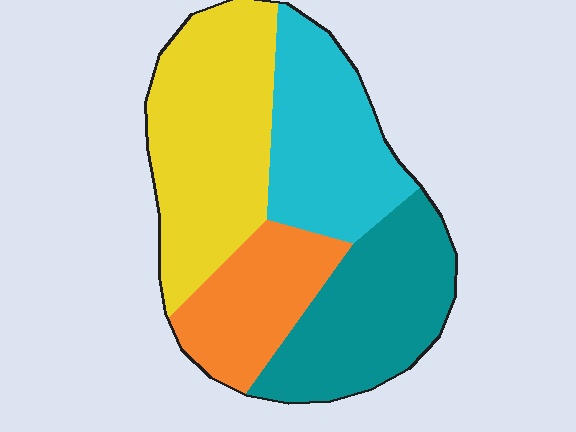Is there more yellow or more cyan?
Yellow.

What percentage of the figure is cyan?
Cyan covers 24% of the figure.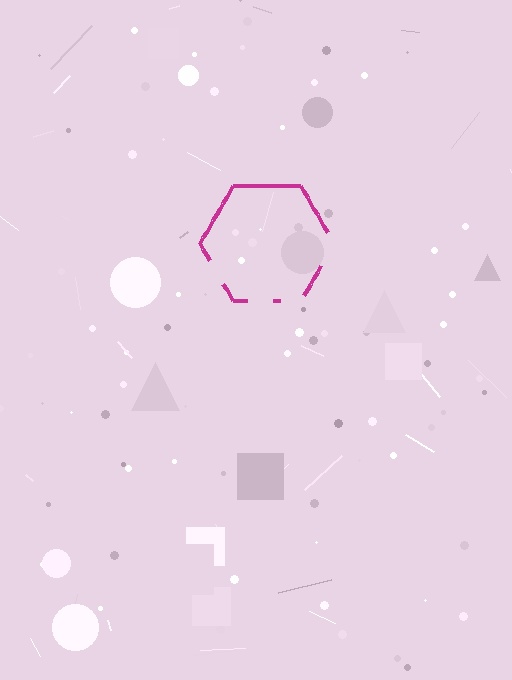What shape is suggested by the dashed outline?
The dashed outline suggests a hexagon.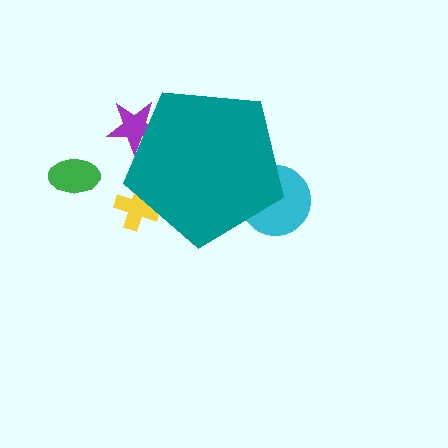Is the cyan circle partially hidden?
Yes, the cyan circle is partially hidden behind the teal pentagon.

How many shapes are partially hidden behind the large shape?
3 shapes are partially hidden.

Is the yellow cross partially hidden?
Yes, the yellow cross is partially hidden behind the teal pentagon.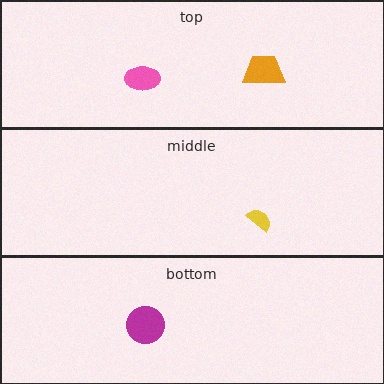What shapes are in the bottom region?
The magenta circle.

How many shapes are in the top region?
2.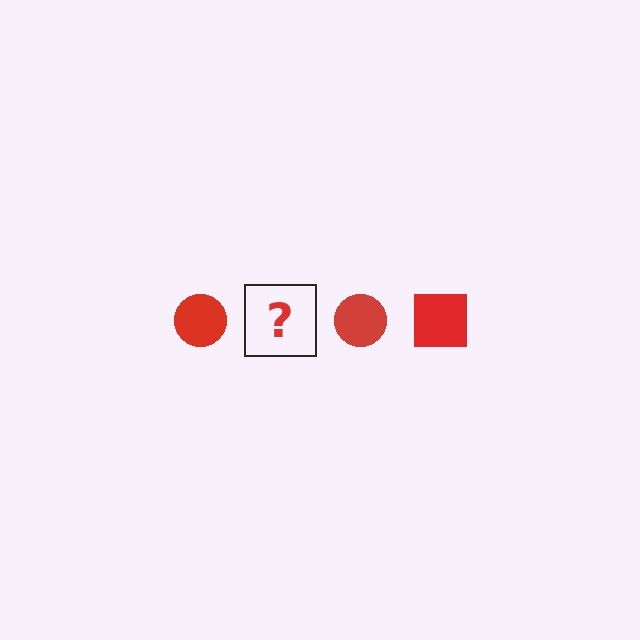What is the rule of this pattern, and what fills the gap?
The rule is that the pattern cycles through circle, square shapes in red. The gap should be filled with a red square.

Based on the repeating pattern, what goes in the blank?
The blank should be a red square.